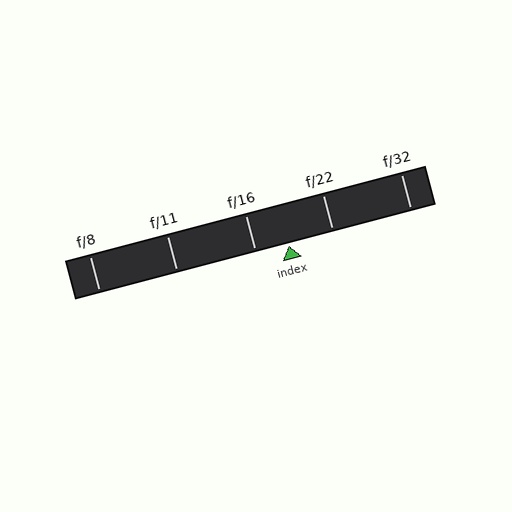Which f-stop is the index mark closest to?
The index mark is closest to f/16.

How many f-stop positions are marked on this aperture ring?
There are 5 f-stop positions marked.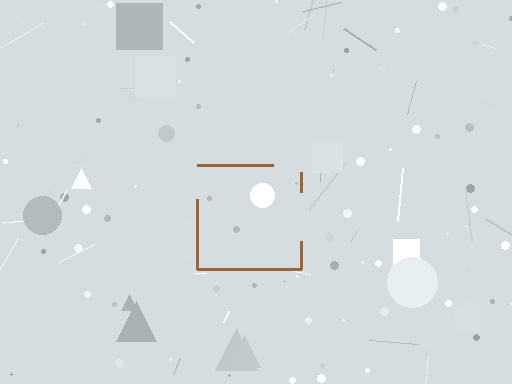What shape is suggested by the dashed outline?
The dashed outline suggests a square.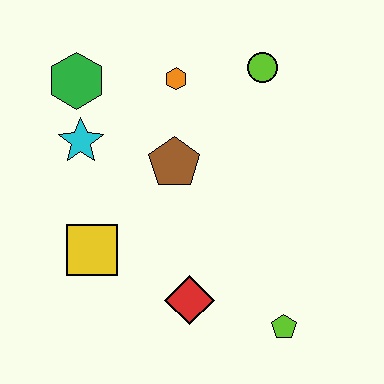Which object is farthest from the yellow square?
The lime circle is farthest from the yellow square.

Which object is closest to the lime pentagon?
The red diamond is closest to the lime pentagon.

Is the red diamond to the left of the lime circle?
Yes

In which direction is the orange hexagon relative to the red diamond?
The orange hexagon is above the red diamond.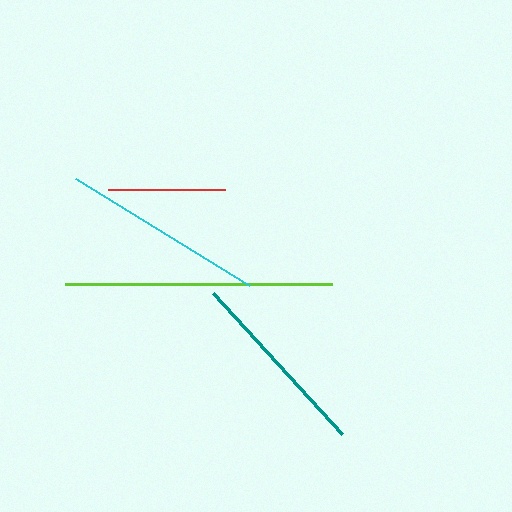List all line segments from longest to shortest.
From longest to shortest: lime, cyan, teal, red.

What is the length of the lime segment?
The lime segment is approximately 267 pixels long.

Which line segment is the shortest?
The red line is the shortest at approximately 117 pixels.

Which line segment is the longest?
The lime line is the longest at approximately 267 pixels.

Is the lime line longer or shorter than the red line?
The lime line is longer than the red line.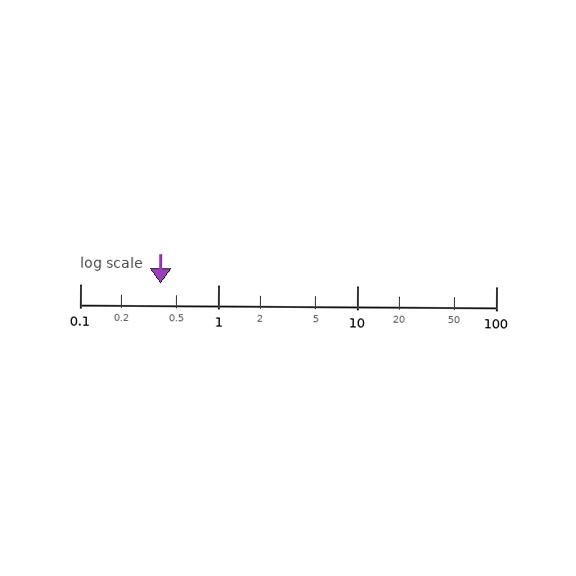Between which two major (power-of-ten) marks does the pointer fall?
The pointer is between 0.1 and 1.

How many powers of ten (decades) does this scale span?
The scale spans 3 decades, from 0.1 to 100.